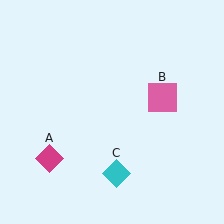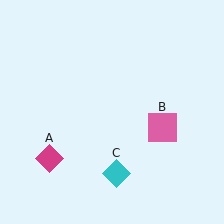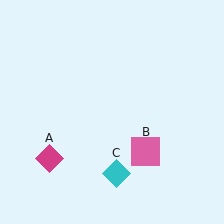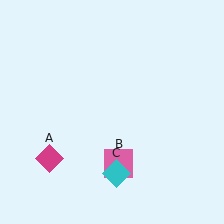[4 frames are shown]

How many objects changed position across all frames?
1 object changed position: pink square (object B).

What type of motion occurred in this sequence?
The pink square (object B) rotated clockwise around the center of the scene.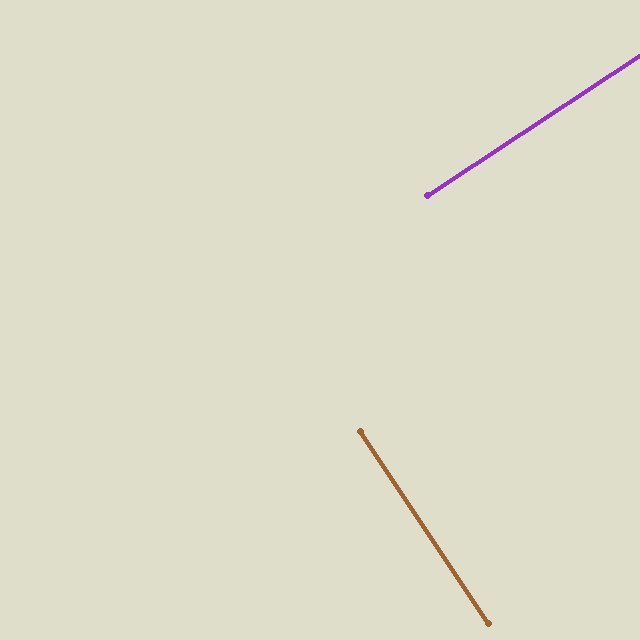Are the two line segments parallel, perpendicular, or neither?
Perpendicular — they meet at approximately 90°.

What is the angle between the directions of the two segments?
Approximately 90 degrees.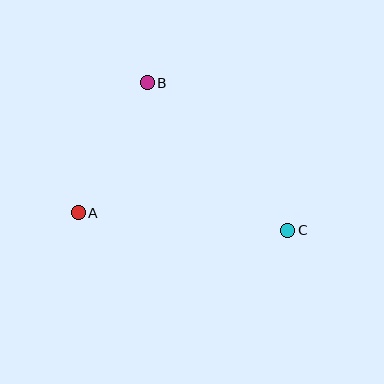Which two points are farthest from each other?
Points A and C are farthest from each other.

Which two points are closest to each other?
Points A and B are closest to each other.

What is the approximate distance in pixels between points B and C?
The distance between B and C is approximately 204 pixels.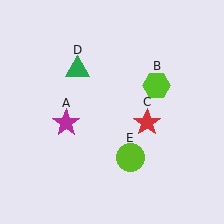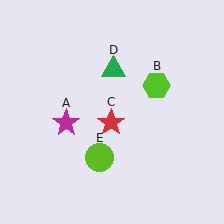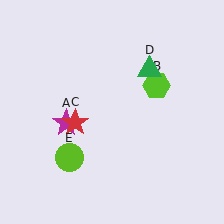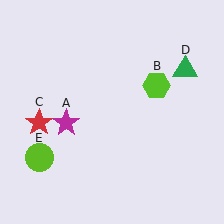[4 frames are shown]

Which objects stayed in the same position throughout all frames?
Magenta star (object A) and lime hexagon (object B) remained stationary.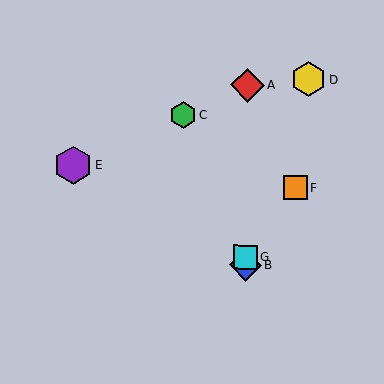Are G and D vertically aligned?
No, G is at x≈245 and D is at x≈309.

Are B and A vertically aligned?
Yes, both are at x≈245.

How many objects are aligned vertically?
3 objects (A, B, G) are aligned vertically.